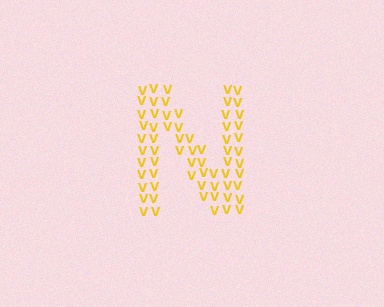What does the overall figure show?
The overall figure shows the letter N.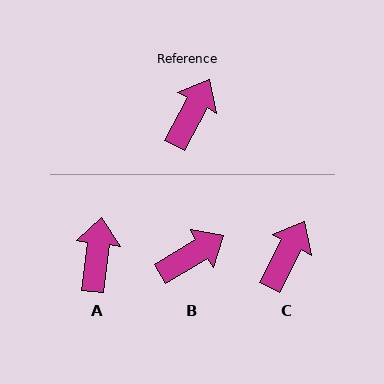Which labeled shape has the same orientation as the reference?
C.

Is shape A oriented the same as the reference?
No, it is off by about 21 degrees.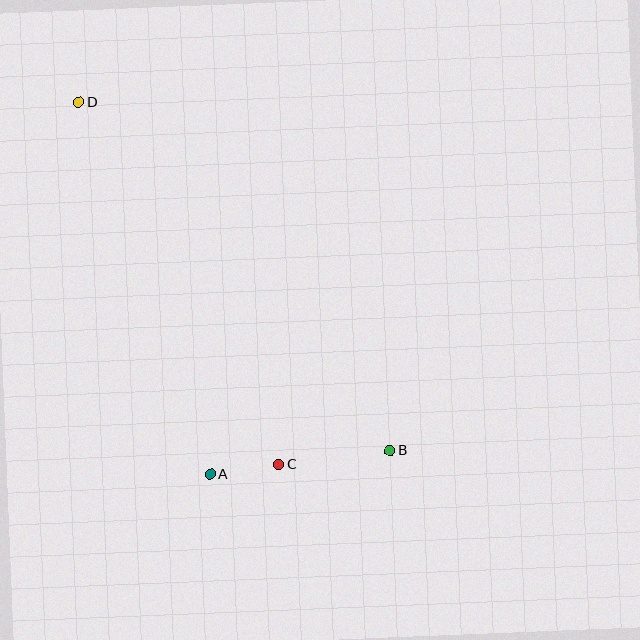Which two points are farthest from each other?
Points B and D are farthest from each other.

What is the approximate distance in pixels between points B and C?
The distance between B and C is approximately 112 pixels.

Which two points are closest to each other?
Points A and C are closest to each other.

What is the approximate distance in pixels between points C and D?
The distance between C and D is approximately 414 pixels.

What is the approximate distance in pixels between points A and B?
The distance between A and B is approximately 181 pixels.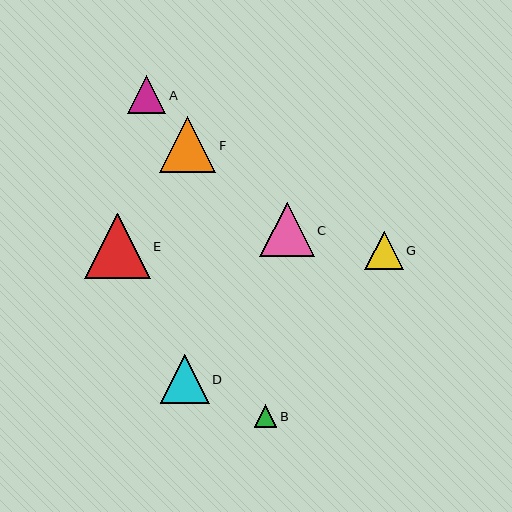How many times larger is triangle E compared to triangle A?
Triangle E is approximately 1.7 times the size of triangle A.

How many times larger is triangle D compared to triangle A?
Triangle D is approximately 1.3 times the size of triangle A.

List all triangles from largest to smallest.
From largest to smallest: E, F, C, D, A, G, B.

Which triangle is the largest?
Triangle E is the largest with a size of approximately 65 pixels.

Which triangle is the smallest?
Triangle B is the smallest with a size of approximately 22 pixels.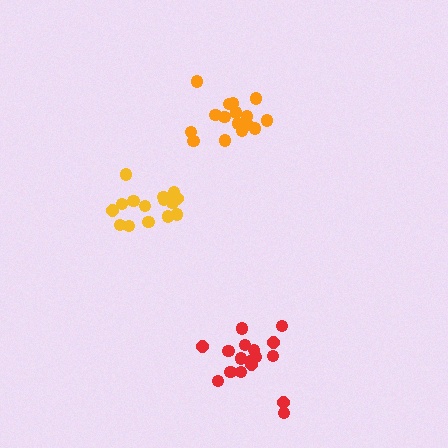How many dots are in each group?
Group 1: 15 dots, Group 2: 17 dots, Group 3: 16 dots (48 total).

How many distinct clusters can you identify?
There are 3 distinct clusters.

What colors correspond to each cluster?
The clusters are colored: yellow, red, orange.